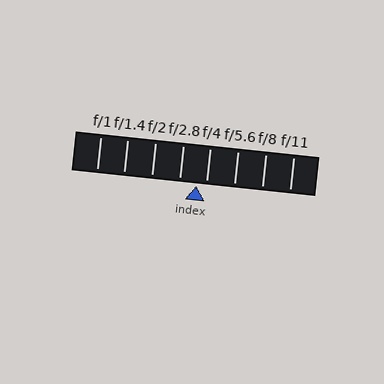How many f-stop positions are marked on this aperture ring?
There are 8 f-stop positions marked.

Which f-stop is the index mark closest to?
The index mark is closest to f/4.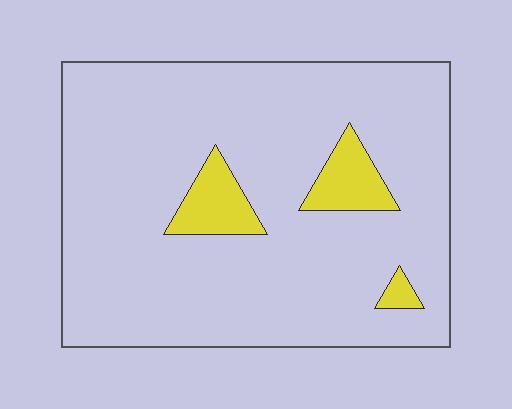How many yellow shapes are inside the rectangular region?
3.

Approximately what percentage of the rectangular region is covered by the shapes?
Approximately 10%.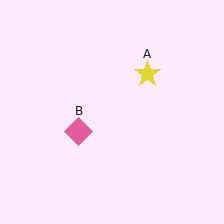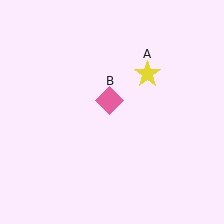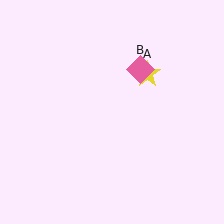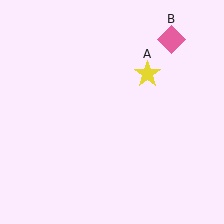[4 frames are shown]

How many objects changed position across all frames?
1 object changed position: pink diamond (object B).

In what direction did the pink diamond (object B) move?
The pink diamond (object B) moved up and to the right.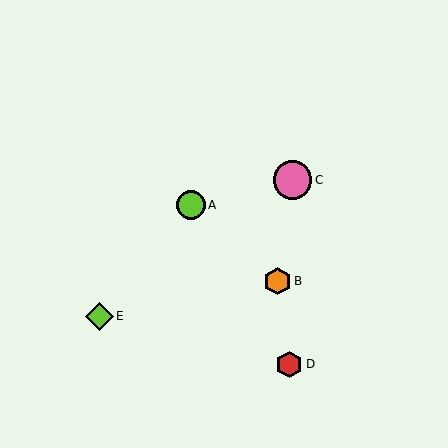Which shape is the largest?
The pink circle (labeled C) is the largest.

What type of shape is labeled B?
Shape B is an orange hexagon.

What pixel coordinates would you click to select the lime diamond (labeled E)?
Click at (99, 316) to select the lime diamond E.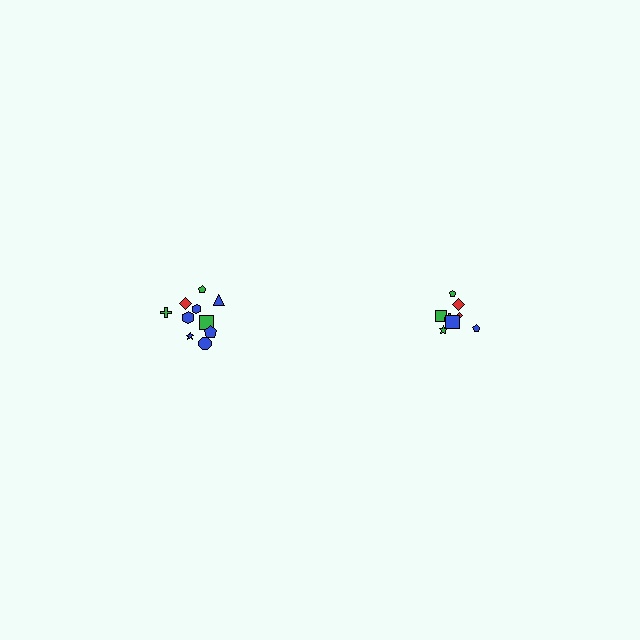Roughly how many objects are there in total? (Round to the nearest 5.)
Roughly 20 objects in total.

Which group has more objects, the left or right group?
The left group.